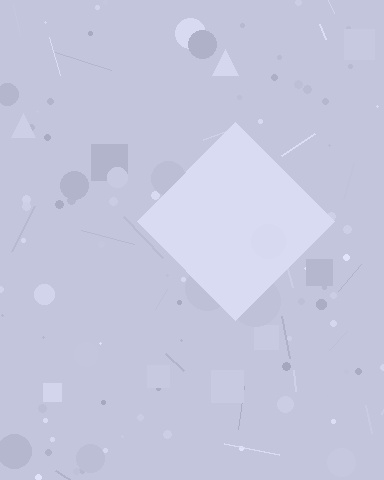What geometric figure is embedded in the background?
A diamond is embedded in the background.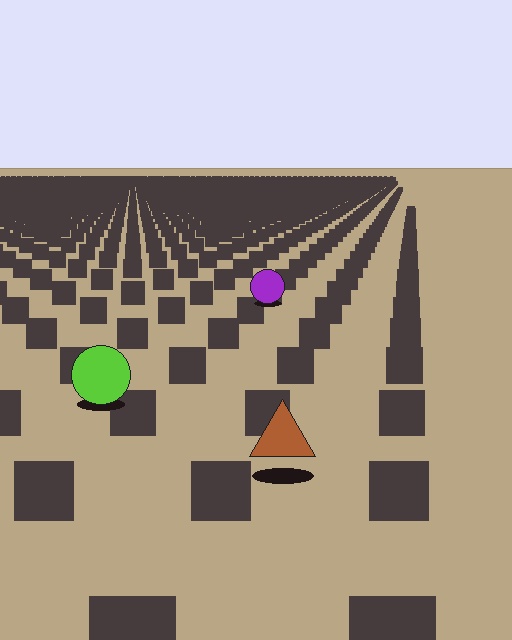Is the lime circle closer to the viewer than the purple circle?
Yes. The lime circle is closer — you can tell from the texture gradient: the ground texture is coarser near it.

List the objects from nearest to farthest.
From nearest to farthest: the brown triangle, the lime circle, the purple circle.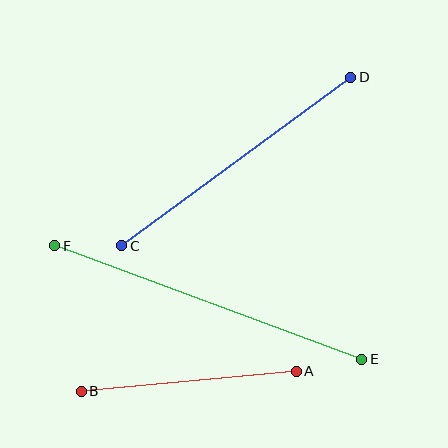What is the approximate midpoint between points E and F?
The midpoint is at approximately (208, 303) pixels.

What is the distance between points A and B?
The distance is approximately 216 pixels.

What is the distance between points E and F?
The distance is approximately 328 pixels.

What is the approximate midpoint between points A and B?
The midpoint is at approximately (189, 381) pixels.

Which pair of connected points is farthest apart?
Points E and F are farthest apart.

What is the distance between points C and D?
The distance is approximately 284 pixels.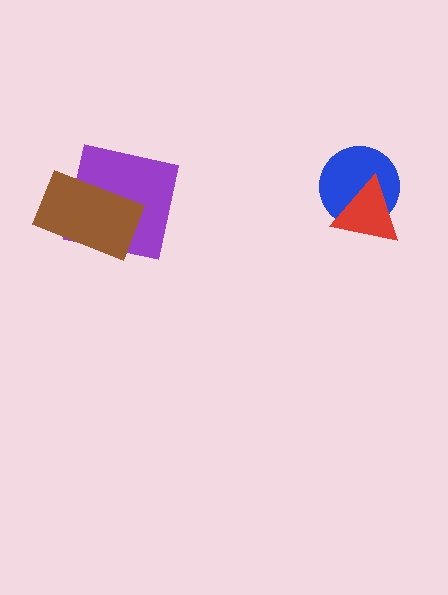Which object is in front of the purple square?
The brown rectangle is in front of the purple square.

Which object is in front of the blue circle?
The red triangle is in front of the blue circle.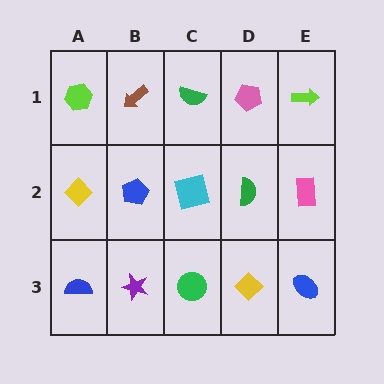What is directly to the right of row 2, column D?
A pink rectangle.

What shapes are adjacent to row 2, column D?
A pink pentagon (row 1, column D), a yellow diamond (row 3, column D), a cyan square (row 2, column C), a pink rectangle (row 2, column E).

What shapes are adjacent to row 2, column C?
A green semicircle (row 1, column C), a green circle (row 3, column C), a blue pentagon (row 2, column B), a green semicircle (row 2, column D).